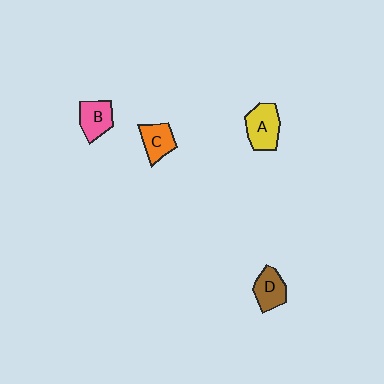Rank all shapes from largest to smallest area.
From largest to smallest: A (yellow), B (pink), D (brown), C (orange).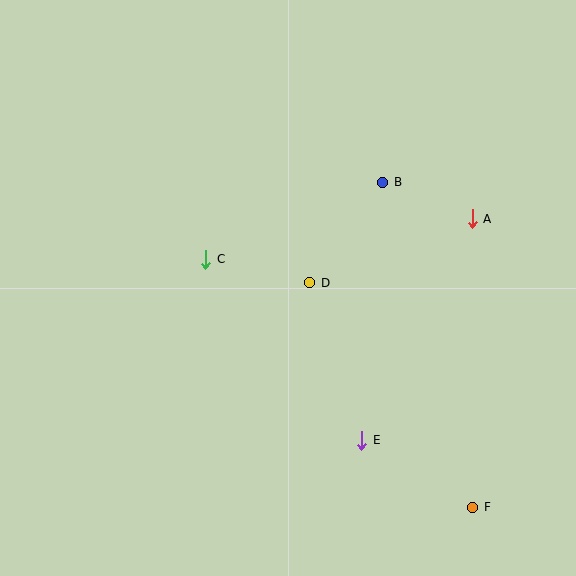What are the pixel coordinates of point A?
Point A is at (472, 219).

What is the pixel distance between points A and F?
The distance between A and F is 288 pixels.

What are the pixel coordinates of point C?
Point C is at (206, 259).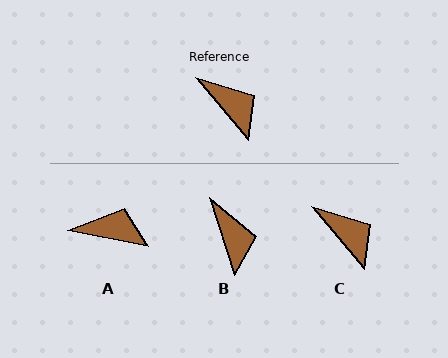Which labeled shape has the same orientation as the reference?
C.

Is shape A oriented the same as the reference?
No, it is off by about 39 degrees.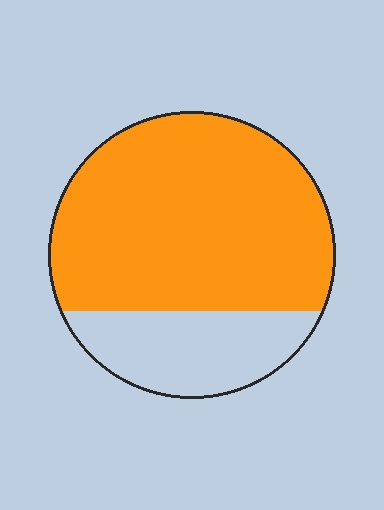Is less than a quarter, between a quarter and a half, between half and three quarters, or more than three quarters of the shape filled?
Between half and three quarters.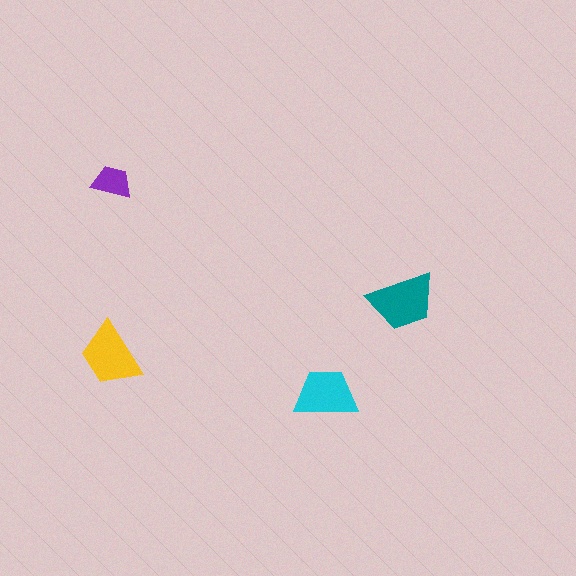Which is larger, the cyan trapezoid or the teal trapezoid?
The teal one.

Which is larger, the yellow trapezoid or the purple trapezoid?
The yellow one.